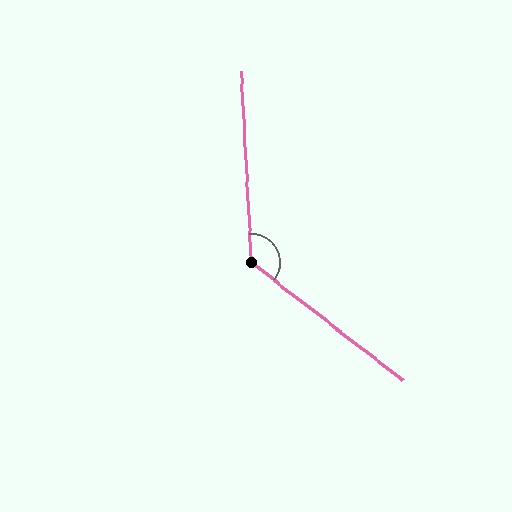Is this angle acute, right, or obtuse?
It is obtuse.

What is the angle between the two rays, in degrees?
Approximately 131 degrees.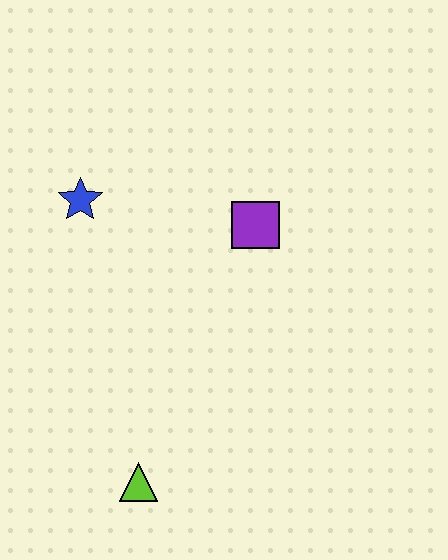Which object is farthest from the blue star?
The lime triangle is farthest from the blue star.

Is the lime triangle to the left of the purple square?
Yes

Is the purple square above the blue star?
No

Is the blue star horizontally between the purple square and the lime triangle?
No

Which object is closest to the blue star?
The purple square is closest to the blue star.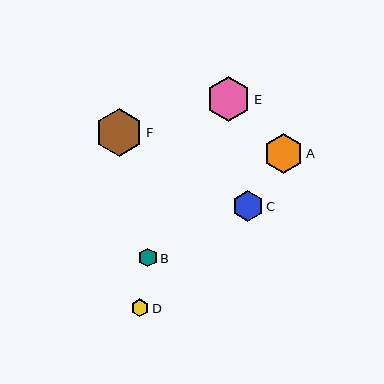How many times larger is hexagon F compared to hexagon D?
Hexagon F is approximately 2.7 times the size of hexagon D.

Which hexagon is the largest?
Hexagon F is the largest with a size of approximately 48 pixels.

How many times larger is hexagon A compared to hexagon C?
Hexagon A is approximately 1.3 times the size of hexagon C.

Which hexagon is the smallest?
Hexagon D is the smallest with a size of approximately 18 pixels.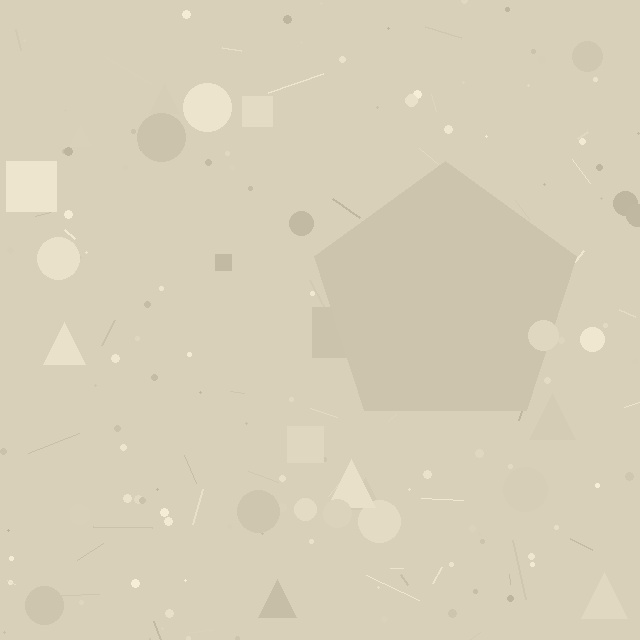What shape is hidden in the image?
A pentagon is hidden in the image.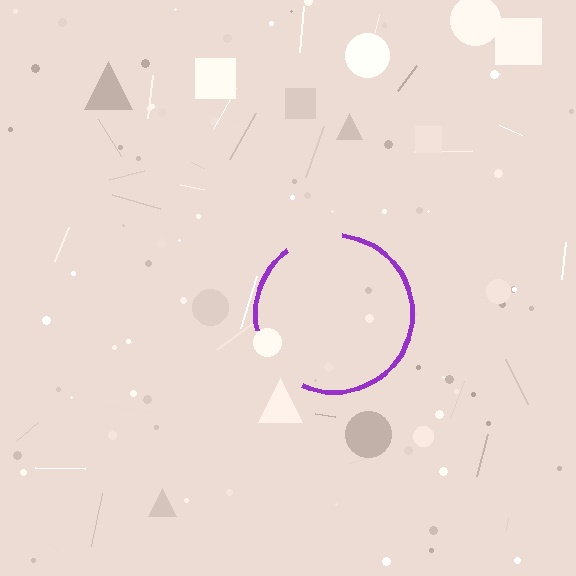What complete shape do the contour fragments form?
The contour fragments form a circle.